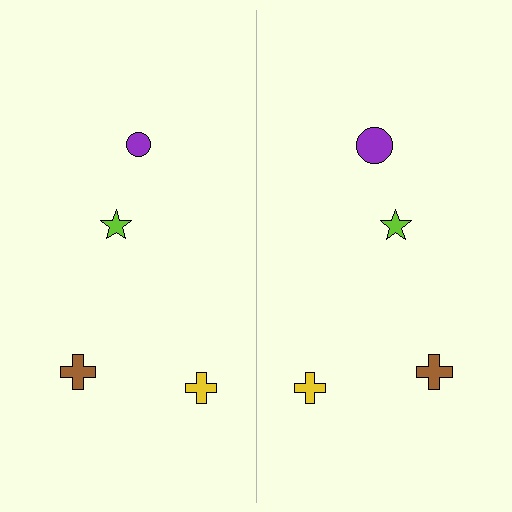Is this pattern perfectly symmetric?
No, the pattern is not perfectly symmetric. The purple circle on the right side has a different size than its mirror counterpart.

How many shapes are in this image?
There are 8 shapes in this image.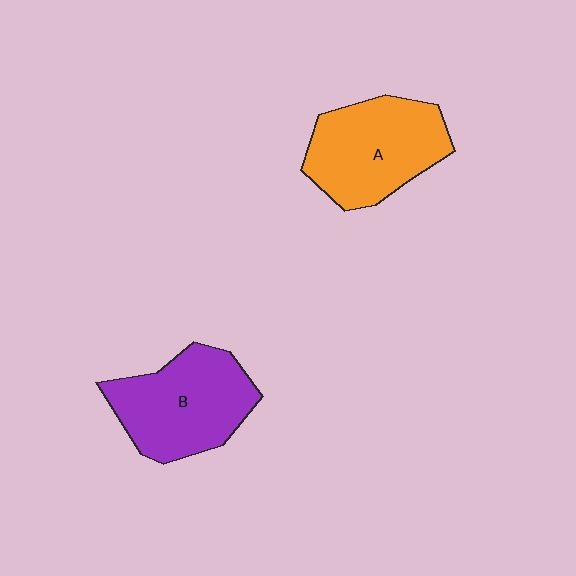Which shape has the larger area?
Shape A (orange).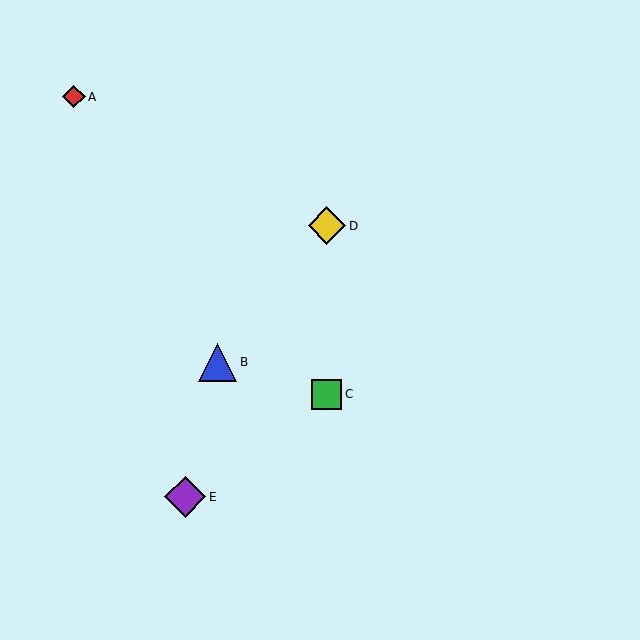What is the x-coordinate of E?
Object E is at x≈185.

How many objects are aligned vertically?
2 objects (C, D) are aligned vertically.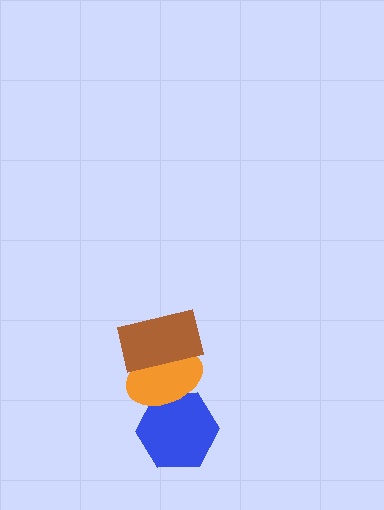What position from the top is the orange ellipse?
The orange ellipse is 2nd from the top.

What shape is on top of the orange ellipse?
The brown rectangle is on top of the orange ellipse.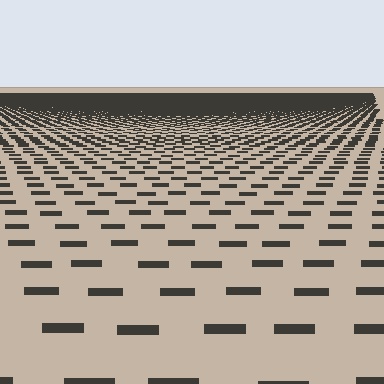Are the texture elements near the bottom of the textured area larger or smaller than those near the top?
Larger. Near the bottom, elements are closer to the viewer and appear at a bigger on-screen size.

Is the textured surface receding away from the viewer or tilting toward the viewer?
The surface is receding away from the viewer. Texture elements get smaller and denser toward the top.